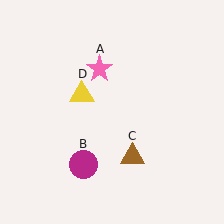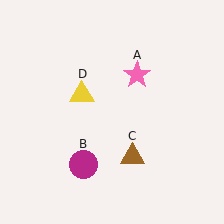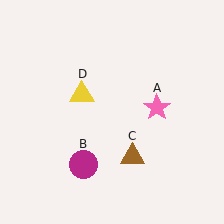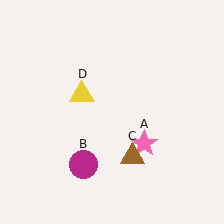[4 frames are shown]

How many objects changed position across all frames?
1 object changed position: pink star (object A).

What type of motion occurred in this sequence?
The pink star (object A) rotated clockwise around the center of the scene.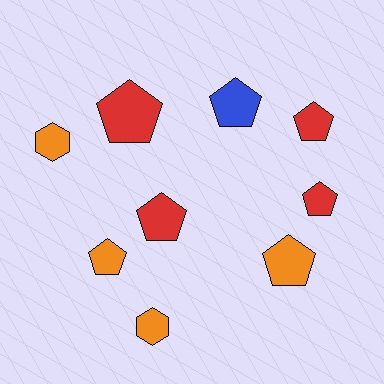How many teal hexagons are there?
There are no teal hexagons.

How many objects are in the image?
There are 9 objects.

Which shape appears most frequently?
Pentagon, with 7 objects.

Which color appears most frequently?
Orange, with 4 objects.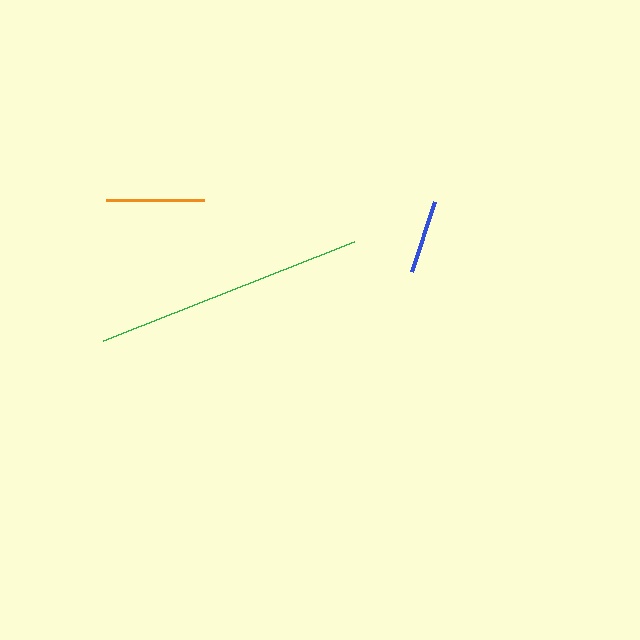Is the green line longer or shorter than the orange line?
The green line is longer than the orange line.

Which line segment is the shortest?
The blue line is the shortest at approximately 73 pixels.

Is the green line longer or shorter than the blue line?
The green line is longer than the blue line.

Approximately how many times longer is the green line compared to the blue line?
The green line is approximately 3.7 times the length of the blue line.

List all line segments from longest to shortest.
From longest to shortest: green, orange, blue.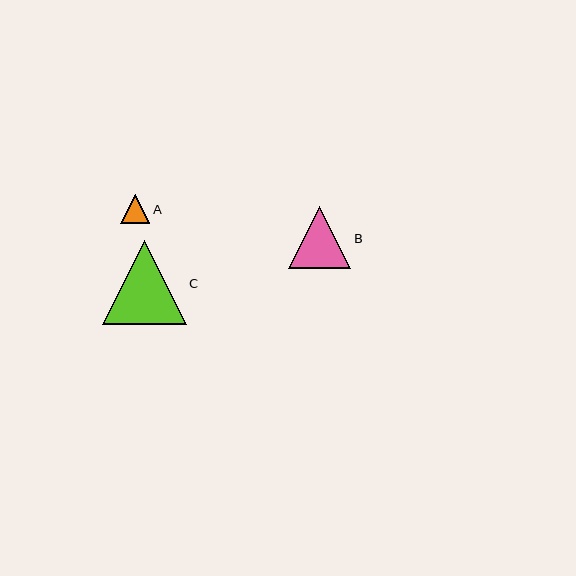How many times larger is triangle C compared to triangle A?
Triangle C is approximately 2.9 times the size of triangle A.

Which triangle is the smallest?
Triangle A is the smallest with a size of approximately 29 pixels.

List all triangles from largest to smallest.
From largest to smallest: C, B, A.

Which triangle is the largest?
Triangle C is the largest with a size of approximately 84 pixels.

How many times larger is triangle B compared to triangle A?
Triangle B is approximately 2.1 times the size of triangle A.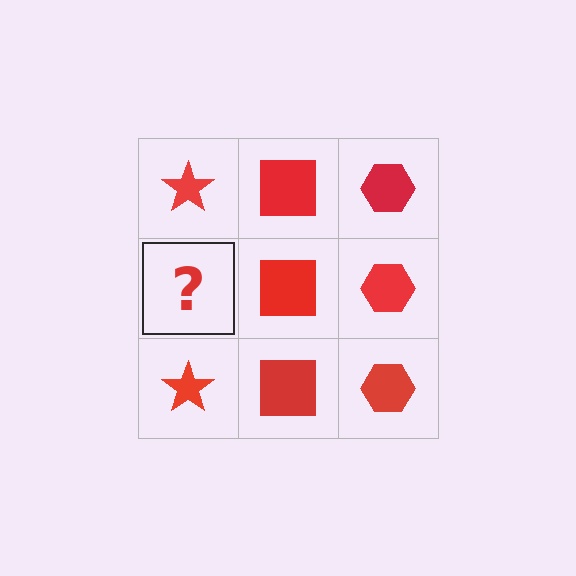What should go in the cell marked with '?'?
The missing cell should contain a red star.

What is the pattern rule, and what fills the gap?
The rule is that each column has a consistent shape. The gap should be filled with a red star.